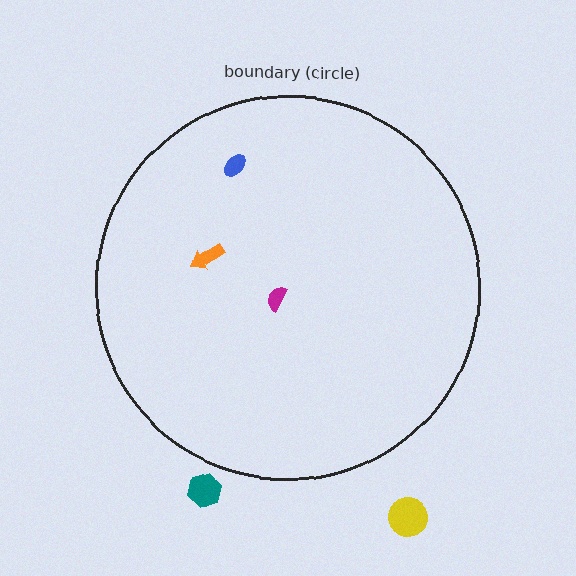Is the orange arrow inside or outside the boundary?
Inside.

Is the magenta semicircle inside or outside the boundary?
Inside.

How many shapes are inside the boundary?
3 inside, 2 outside.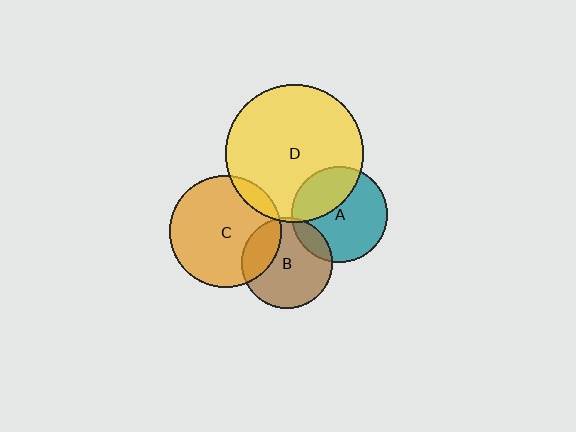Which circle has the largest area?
Circle D (yellow).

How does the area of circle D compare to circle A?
Approximately 2.1 times.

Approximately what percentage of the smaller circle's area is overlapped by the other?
Approximately 15%.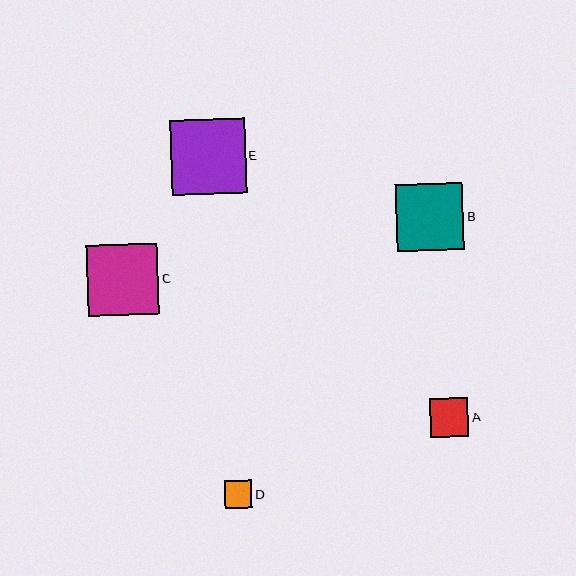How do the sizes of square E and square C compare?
Square E and square C are approximately the same size.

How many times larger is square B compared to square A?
Square B is approximately 1.7 times the size of square A.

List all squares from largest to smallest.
From largest to smallest: E, C, B, A, D.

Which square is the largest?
Square E is the largest with a size of approximately 75 pixels.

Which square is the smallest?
Square D is the smallest with a size of approximately 27 pixels.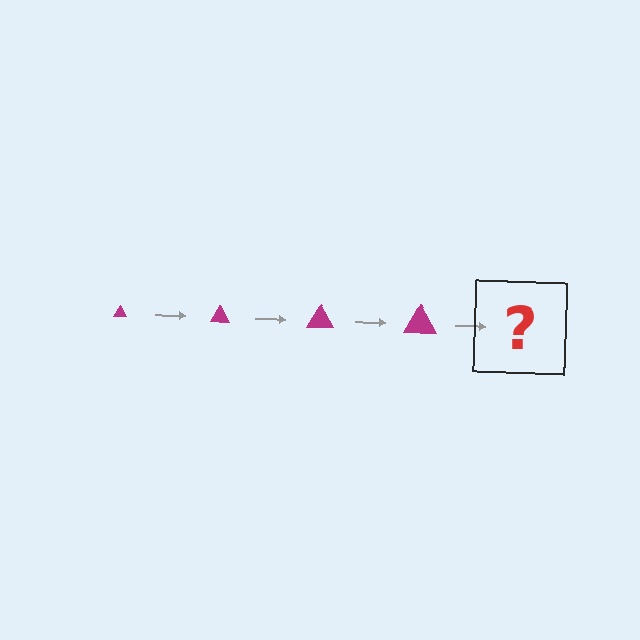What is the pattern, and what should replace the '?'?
The pattern is that the triangle gets progressively larger each step. The '?' should be a magenta triangle, larger than the previous one.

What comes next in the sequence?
The next element should be a magenta triangle, larger than the previous one.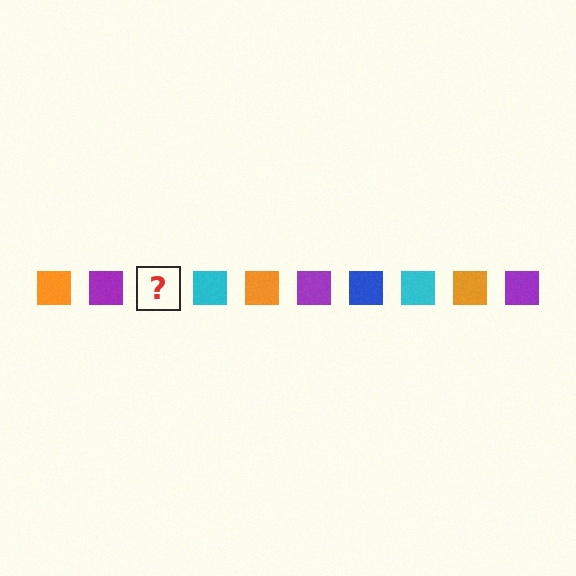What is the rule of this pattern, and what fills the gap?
The rule is that the pattern cycles through orange, purple, blue, cyan squares. The gap should be filled with a blue square.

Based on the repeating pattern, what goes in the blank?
The blank should be a blue square.